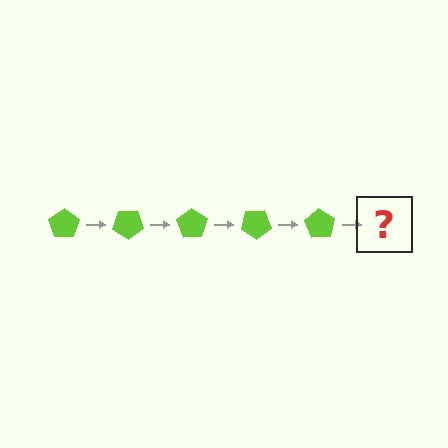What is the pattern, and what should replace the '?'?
The pattern is that the pentagon rotates 35 degrees each step. The '?' should be a lime pentagon rotated 175 degrees.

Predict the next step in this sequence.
The next step is a lime pentagon rotated 175 degrees.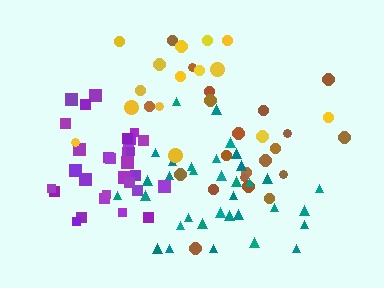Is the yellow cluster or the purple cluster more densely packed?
Purple.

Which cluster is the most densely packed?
Purple.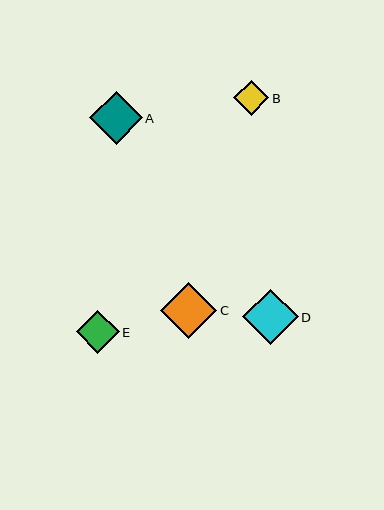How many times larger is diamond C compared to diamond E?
Diamond C is approximately 1.3 times the size of diamond E.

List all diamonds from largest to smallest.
From largest to smallest: C, D, A, E, B.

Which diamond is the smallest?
Diamond B is the smallest with a size of approximately 35 pixels.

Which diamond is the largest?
Diamond C is the largest with a size of approximately 56 pixels.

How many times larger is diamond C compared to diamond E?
Diamond C is approximately 1.3 times the size of diamond E.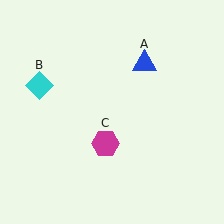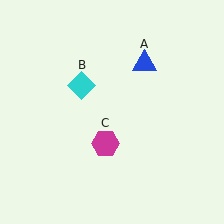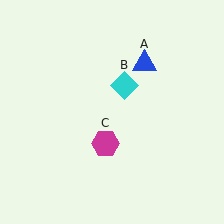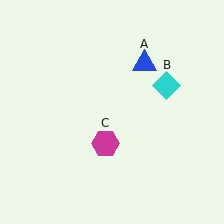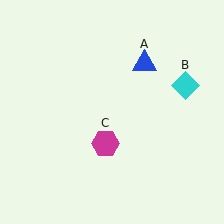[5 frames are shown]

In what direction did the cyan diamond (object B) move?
The cyan diamond (object B) moved right.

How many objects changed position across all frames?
1 object changed position: cyan diamond (object B).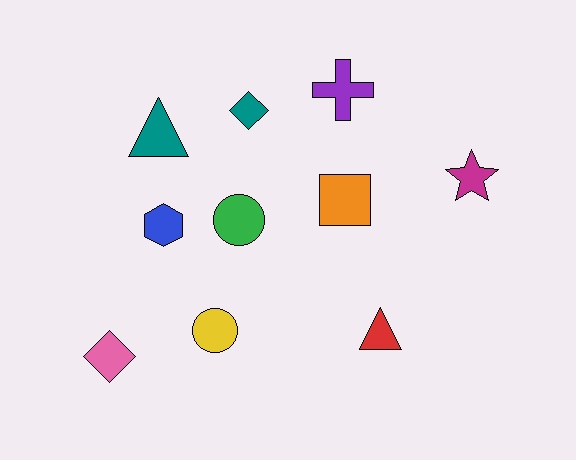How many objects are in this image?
There are 10 objects.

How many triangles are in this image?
There are 2 triangles.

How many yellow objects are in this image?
There is 1 yellow object.